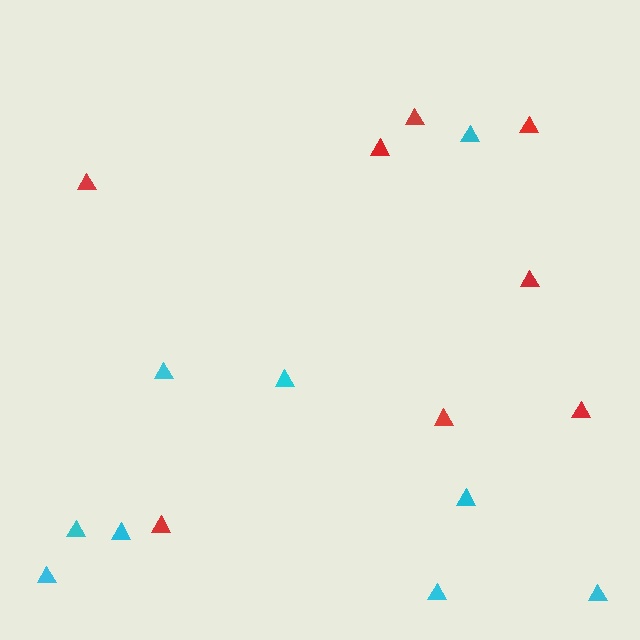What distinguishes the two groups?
There are 2 groups: one group of red triangles (8) and one group of cyan triangles (9).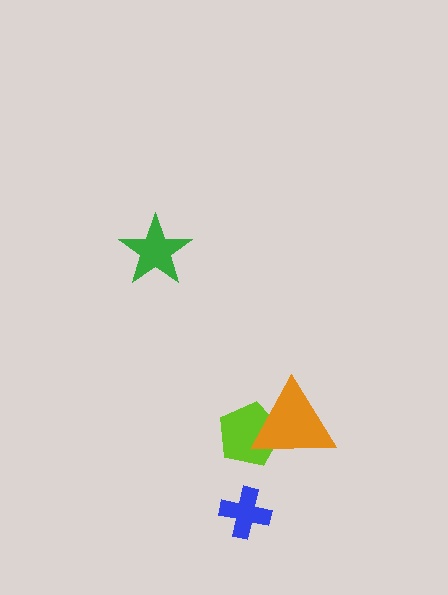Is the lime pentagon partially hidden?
Yes, it is partially covered by another shape.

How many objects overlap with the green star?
0 objects overlap with the green star.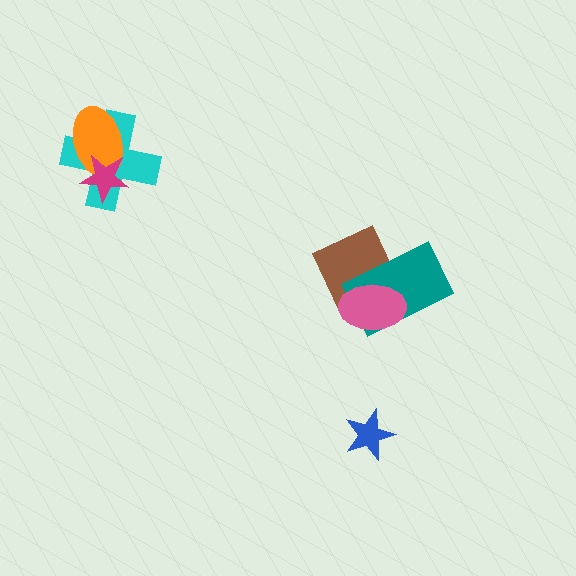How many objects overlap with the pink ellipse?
2 objects overlap with the pink ellipse.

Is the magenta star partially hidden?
No, no other shape covers it.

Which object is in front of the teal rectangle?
The pink ellipse is in front of the teal rectangle.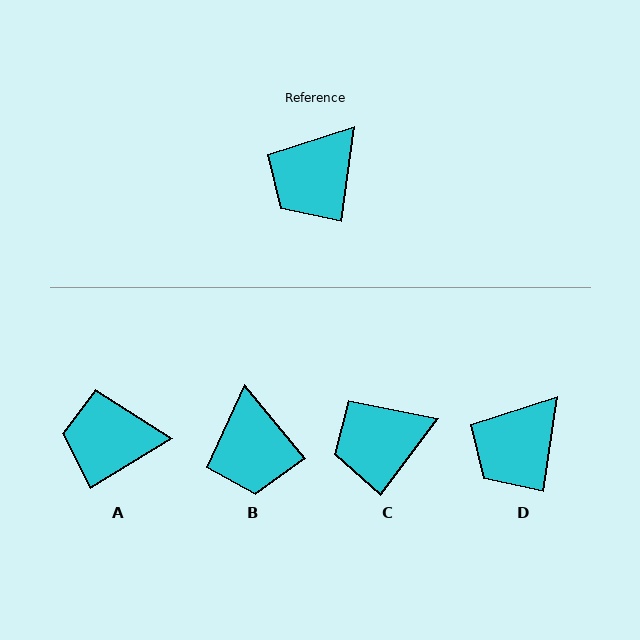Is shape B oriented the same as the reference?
No, it is off by about 48 degrees.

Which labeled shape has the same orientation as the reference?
D.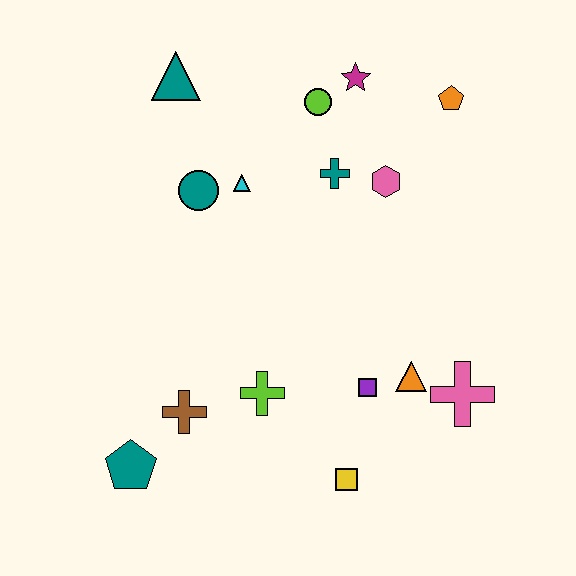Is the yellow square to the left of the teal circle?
No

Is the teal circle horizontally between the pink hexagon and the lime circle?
No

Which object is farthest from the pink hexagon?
The teal pentagon is farthest from the pink hexagon.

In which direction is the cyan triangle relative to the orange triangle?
The cyan triangle is above the orange triangle.